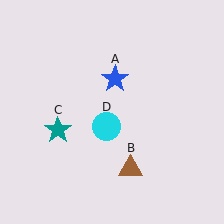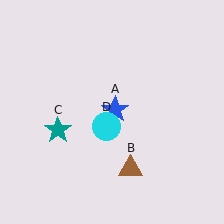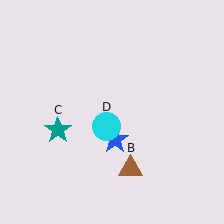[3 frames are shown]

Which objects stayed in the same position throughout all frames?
Brown triangle (object B) and teal star (object C) and cyan circle (object D) remained stationary.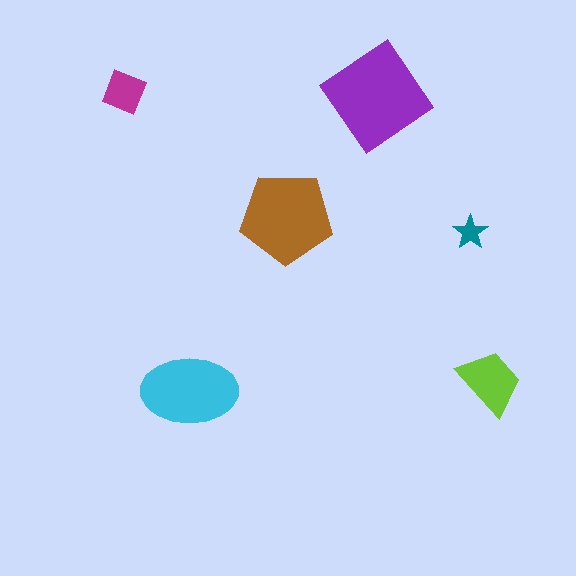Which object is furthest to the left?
The magenta diamond is leftmost.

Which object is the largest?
The purple diamond.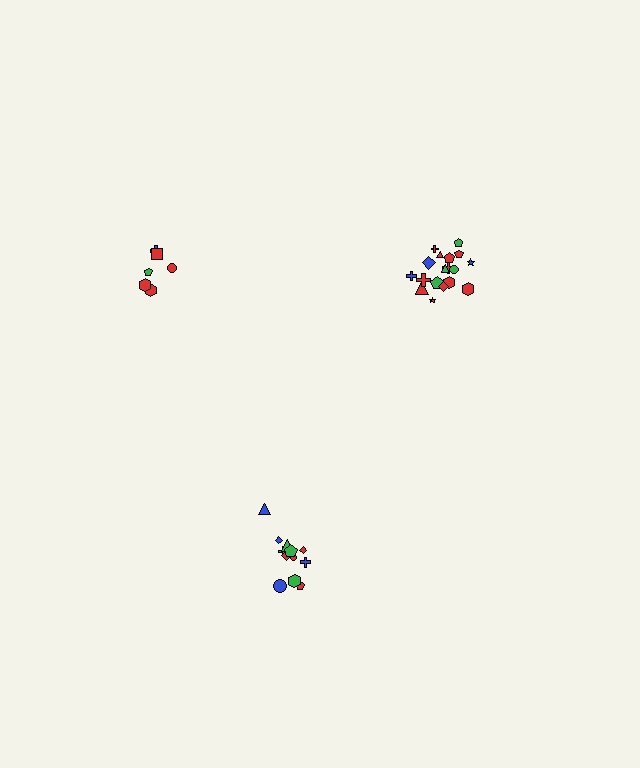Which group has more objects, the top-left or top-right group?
The top-right group.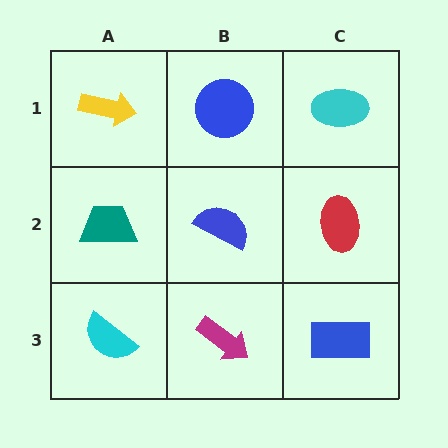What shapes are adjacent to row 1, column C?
A red ellipse (row 2, column C), a blue circle (row 1, column B).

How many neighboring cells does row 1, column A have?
2.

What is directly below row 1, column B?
A blue semicircle.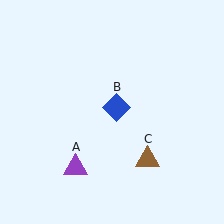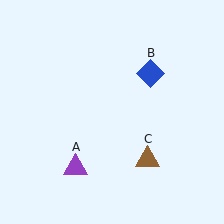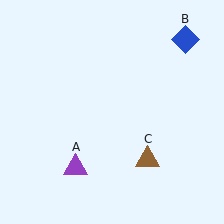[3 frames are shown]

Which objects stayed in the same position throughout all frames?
Purple triangle (object A) and brown triangle (object C) remained stationary.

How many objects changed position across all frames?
1 object changed position: blue diamond (object B).